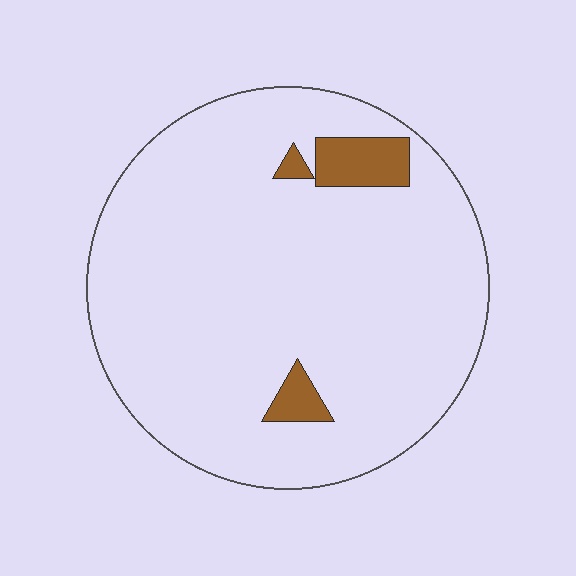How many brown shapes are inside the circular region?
3.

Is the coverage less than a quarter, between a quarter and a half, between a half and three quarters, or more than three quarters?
Less than a quarter.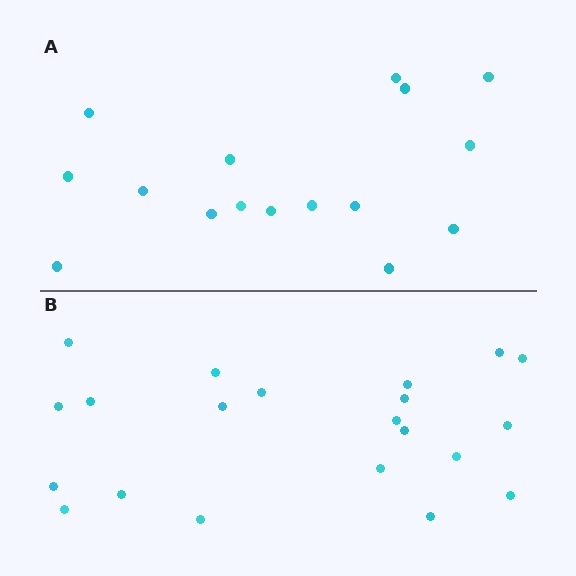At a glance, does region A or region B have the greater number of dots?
Region B (the bottom region) has more dots.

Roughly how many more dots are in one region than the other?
Region B has about 5 more dots than region A.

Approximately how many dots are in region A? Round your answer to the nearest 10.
About 20 dots. (The exact count is 16, which rounds to 20.)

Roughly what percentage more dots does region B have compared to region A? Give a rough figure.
About 30% more.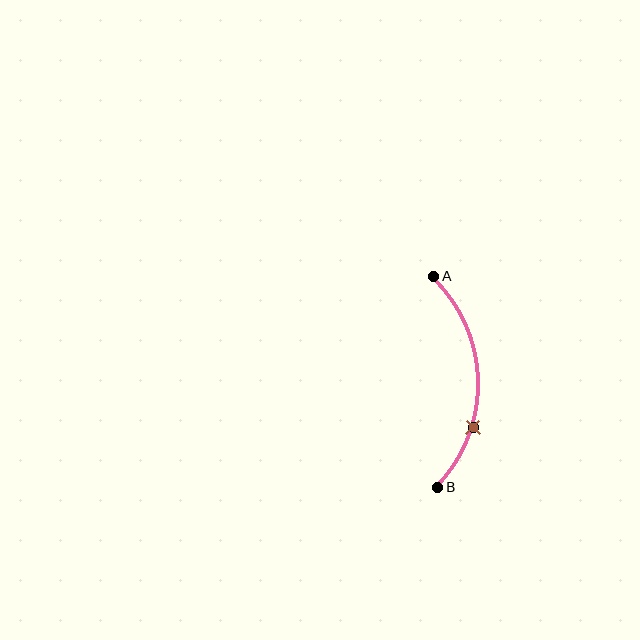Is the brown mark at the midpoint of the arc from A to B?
No. The brown mark lies on the arc but is closer to endpoint B. The arc midpoint would be at the point on the curve equidistant along the arc from both A and B.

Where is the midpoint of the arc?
The arc midpoint is the point on the curve farthest from the straight line joining A and B. It sits to the right of that line.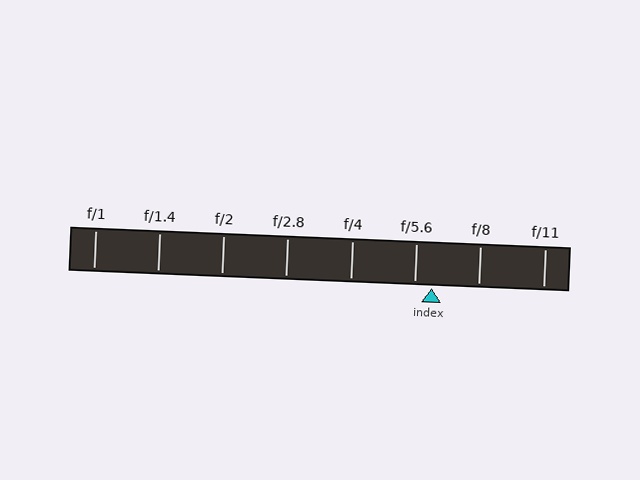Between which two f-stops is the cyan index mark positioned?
The index mark is between f/5.6 and f/8.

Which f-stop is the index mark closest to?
The index mark is closest to f/5.6.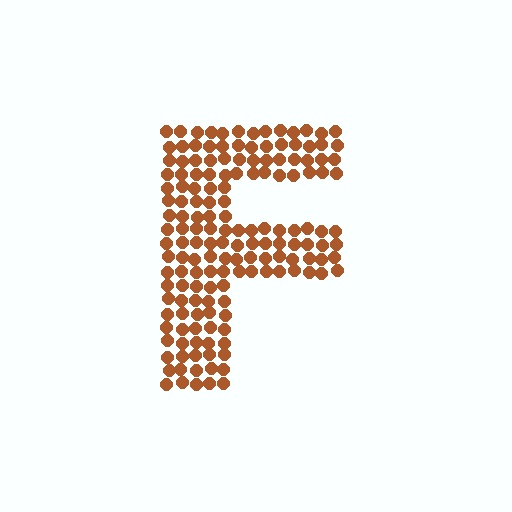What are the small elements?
The small elements are circles.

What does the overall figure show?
The overall figure shows the letter F.